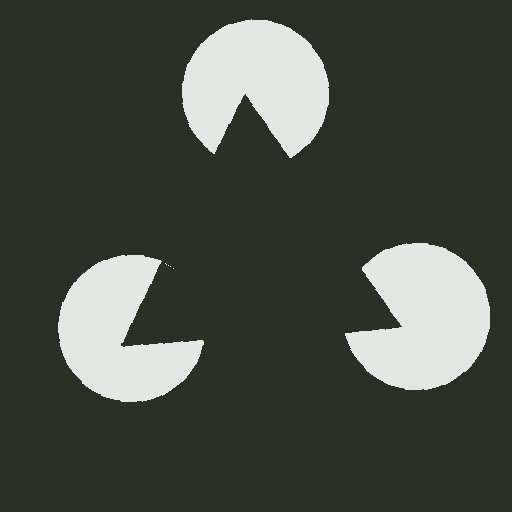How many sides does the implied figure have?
3 sides.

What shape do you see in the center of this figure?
An illusory triangle — its edges are inferred from the aligned wedge cuts in the pac-man discs, not physically drawn.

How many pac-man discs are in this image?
There are 3 — one at each vertex of the illusory triangle.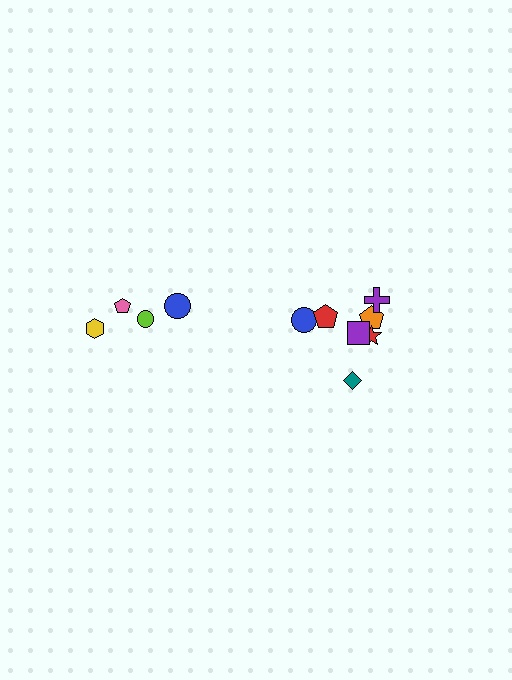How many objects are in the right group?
There are 7 objects.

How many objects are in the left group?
There are 4 objects.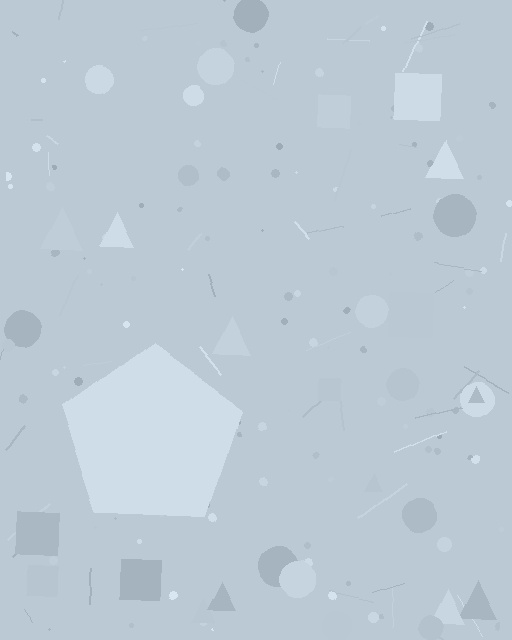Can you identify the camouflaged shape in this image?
The camouflaged shape is a pentagon.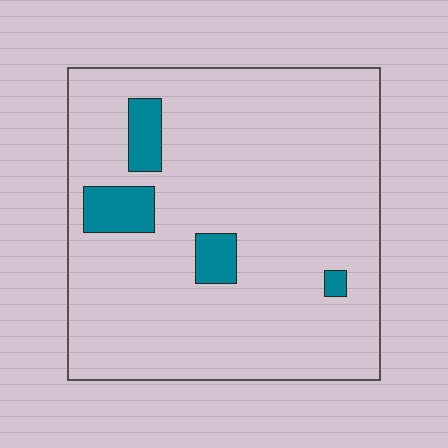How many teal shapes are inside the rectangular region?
4.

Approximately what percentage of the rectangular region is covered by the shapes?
Approximately 10%.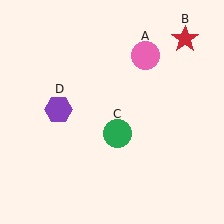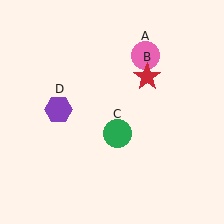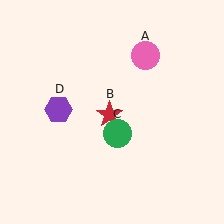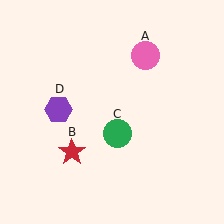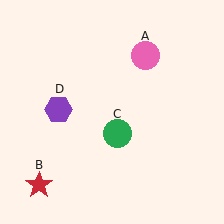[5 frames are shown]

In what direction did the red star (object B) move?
The red star (object B) moved down and to the left.